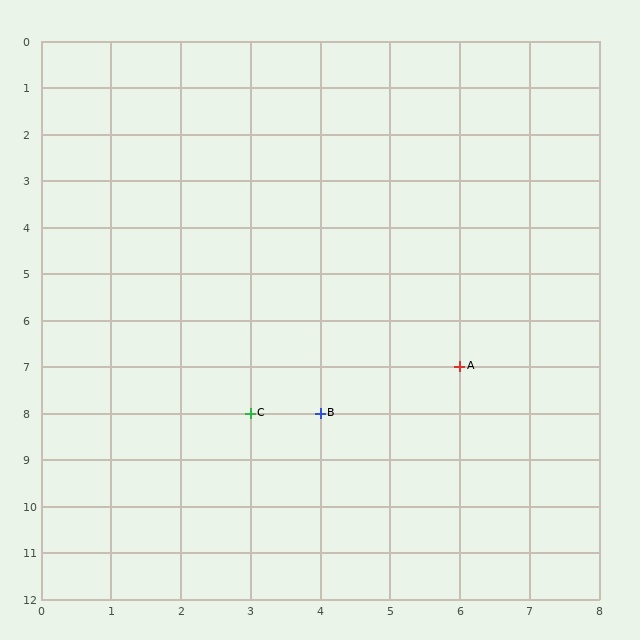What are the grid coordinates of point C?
Point C is at grid coordinates (3, 8).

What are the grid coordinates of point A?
Point A is at grid coordinates (6, 7).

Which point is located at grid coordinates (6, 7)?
Point A is at (6, 7).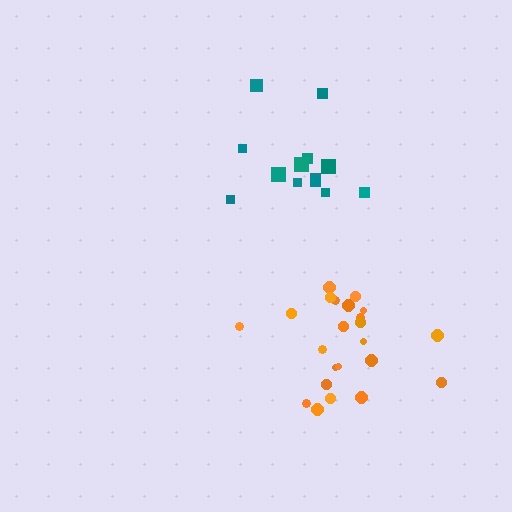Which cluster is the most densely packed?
Orange.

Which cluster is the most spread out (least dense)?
Teal.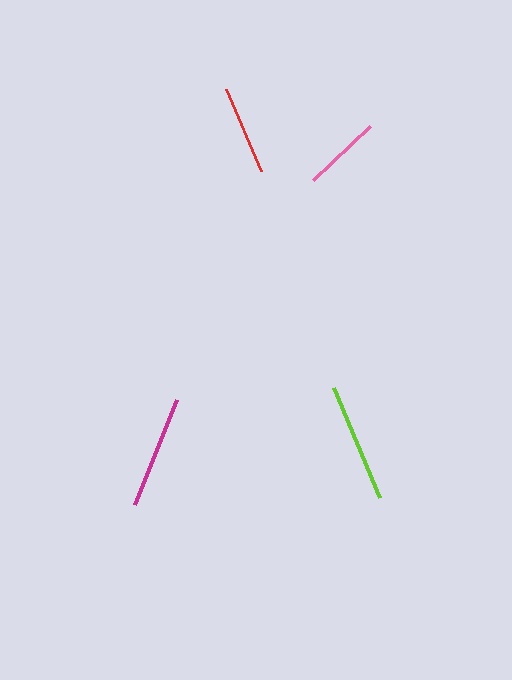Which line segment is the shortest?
The pink line is the shortest at approximately 79 pixels.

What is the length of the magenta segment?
The magenta segment is approximately 113 pixels long.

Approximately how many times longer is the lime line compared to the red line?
The lime line is approximately 1.4 times the length of the red line.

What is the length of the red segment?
The red segment is approximately 89 pixels long.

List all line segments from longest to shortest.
From longest to shortest: lime, magenta, red, pink.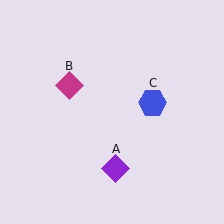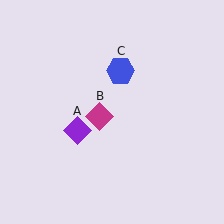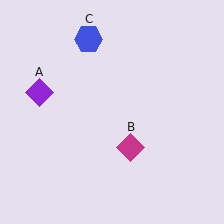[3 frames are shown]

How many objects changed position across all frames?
3 objects changed position: purple diamond (object A), magenta diamond (object B), blue hexagon (object C).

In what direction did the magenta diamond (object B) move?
The magenta diamond (object B) moved down and to the right.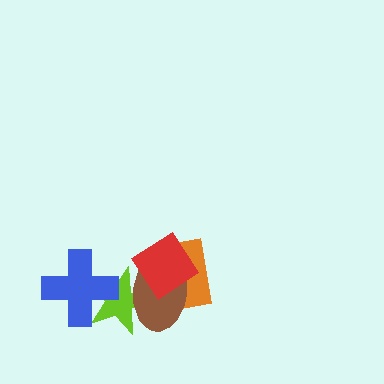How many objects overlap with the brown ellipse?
3 objects overlap with the brown ellipse.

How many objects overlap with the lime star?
3 objects overlap with the lime star.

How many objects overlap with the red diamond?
3 objects overlap with the red diamond.